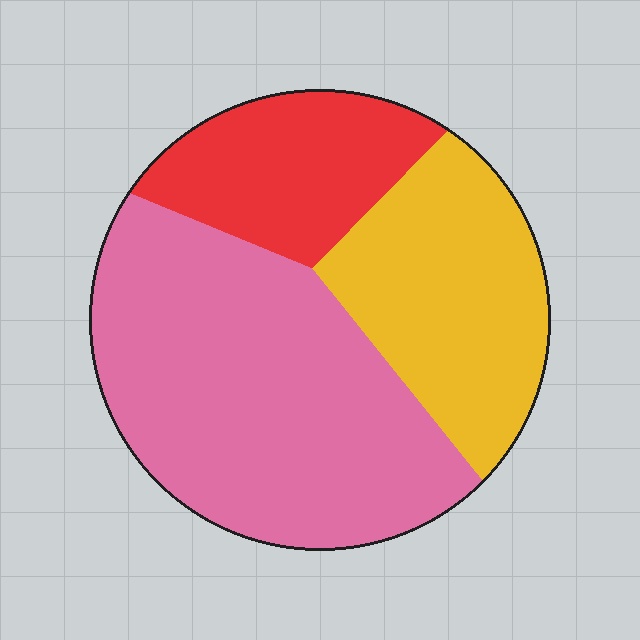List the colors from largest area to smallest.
From largest to smallest: pink, yellow, red.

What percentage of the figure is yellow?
Yellow takes up about one quarter (1/4) of the figure.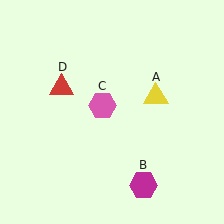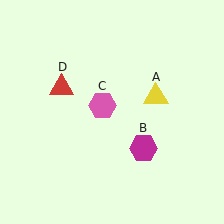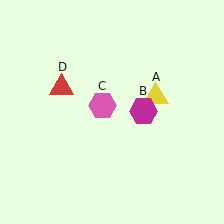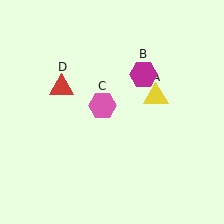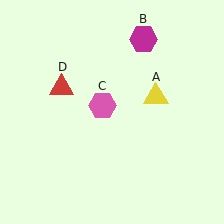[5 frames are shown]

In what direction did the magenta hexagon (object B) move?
The magenta hexagon (object B) moved up.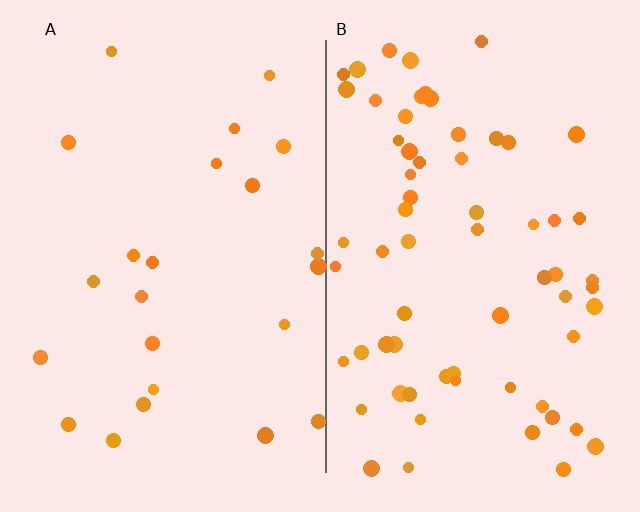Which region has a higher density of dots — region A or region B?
B (the right).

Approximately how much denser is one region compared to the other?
Approximately 2.8× — region B over region A.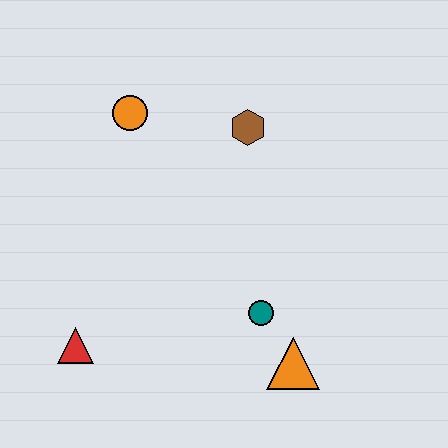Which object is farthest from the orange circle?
The orange triangle is farthest from the orange circle.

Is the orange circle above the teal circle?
Yes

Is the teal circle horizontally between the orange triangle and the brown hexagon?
Yes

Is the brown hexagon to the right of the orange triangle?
No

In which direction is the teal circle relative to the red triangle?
The teal circle is to the right of the red triangle.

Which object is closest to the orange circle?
The brown hexagon is closest to the orange circle.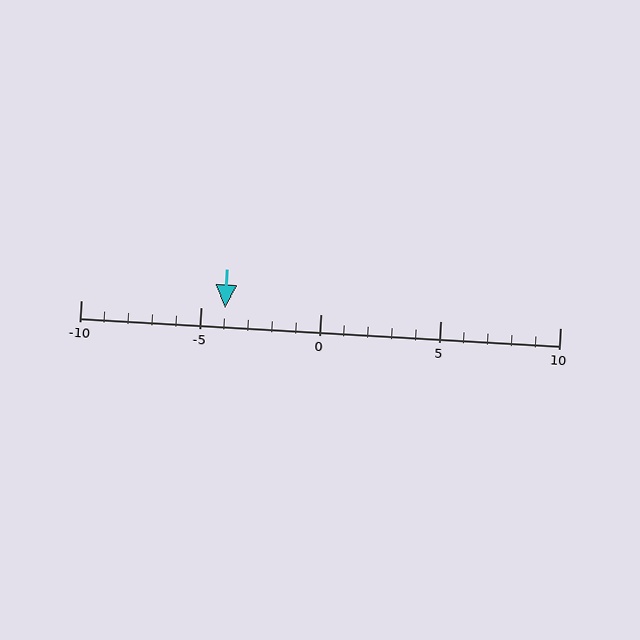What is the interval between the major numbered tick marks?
The major tick marks are spaced 5 units apart.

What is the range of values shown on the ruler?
The ruler shows values from -10 to 10.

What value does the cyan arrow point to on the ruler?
The cyan arrow points to approximately -4.